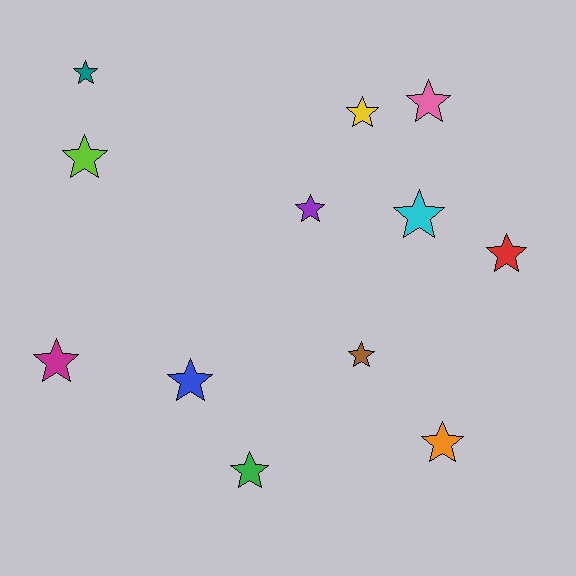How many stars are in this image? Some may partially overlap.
There are 12 stars.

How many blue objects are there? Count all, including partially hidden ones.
There is 1 blue object.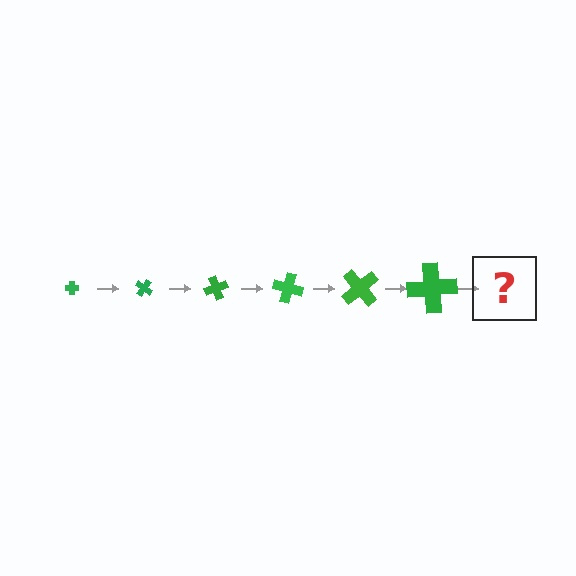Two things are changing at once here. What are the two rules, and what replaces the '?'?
The two rules are that the cross grows larger each step and it rotates 35 degrees each step. The '?' should be a cross, larger than the previous one and rotated 210 degrees from the start.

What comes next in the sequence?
The next element should be a cross, larger than the previous one and rotated 210 degrees from the start.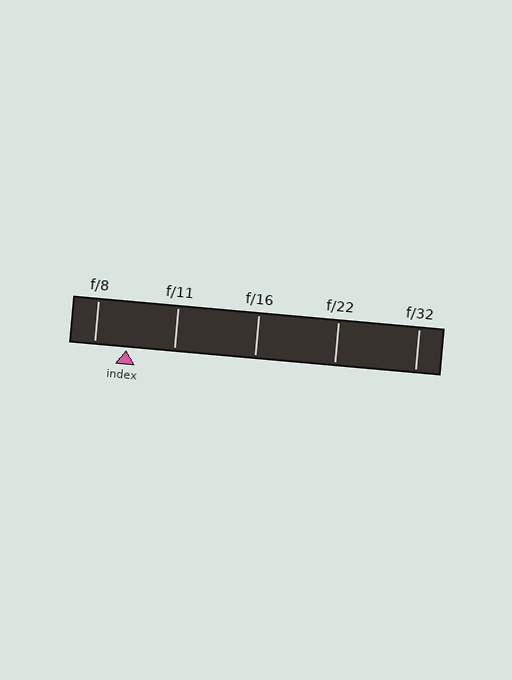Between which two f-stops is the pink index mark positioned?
The index mark is between f/8 and f/11.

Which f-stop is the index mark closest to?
The index mark is closest to f/8.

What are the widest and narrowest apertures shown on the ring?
The widest aperture shown is f/8 and the narrowest is f/32.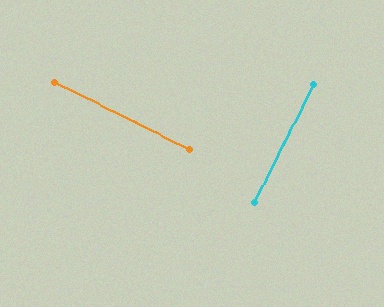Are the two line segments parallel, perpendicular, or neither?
Perpendicular — they meet at approximately 90°.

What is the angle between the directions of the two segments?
Approximately 90 degrees.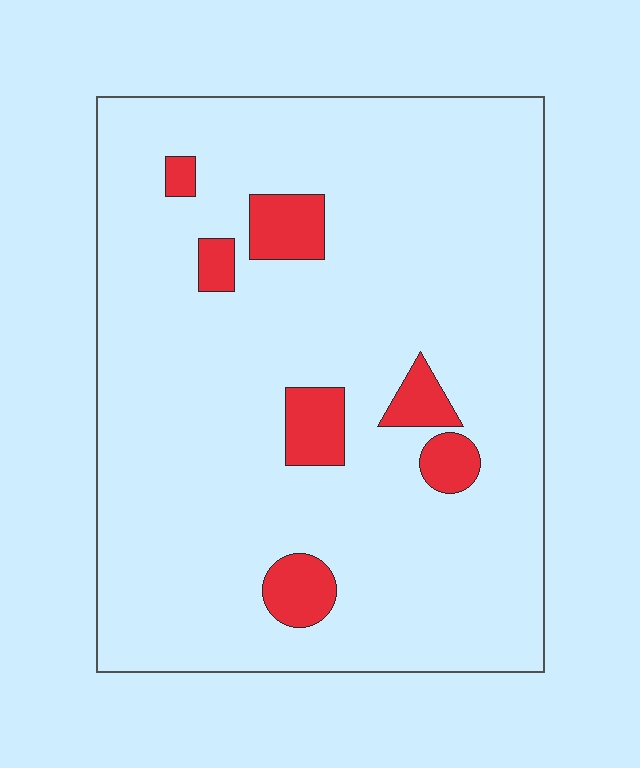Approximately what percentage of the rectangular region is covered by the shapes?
Approximately 10%.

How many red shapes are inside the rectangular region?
7.